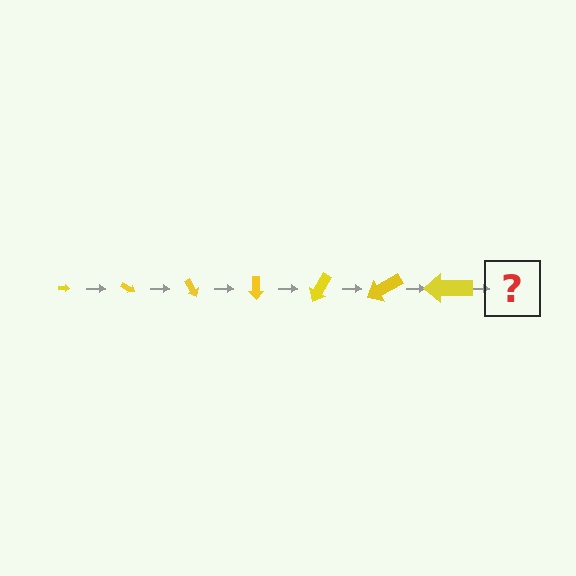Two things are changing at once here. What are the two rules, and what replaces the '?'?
The two rules are that the arrow grows larger each step and it rotates 30 degrees each step. The '?' should be an arrow, larger than the previous one and rotated 210 degrees from the start.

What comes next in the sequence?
The next element should be an arrow, larger than the previous one and rotated 210 degrees from the start.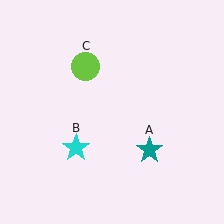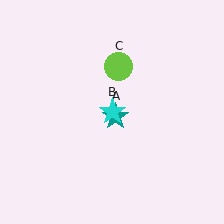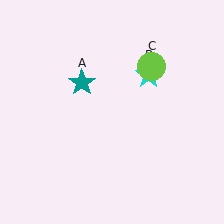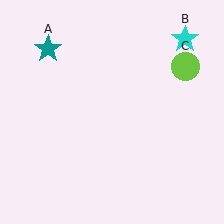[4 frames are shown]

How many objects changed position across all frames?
3 objects changed position: teal star (object A), cyan star (object B), lime circle (object C).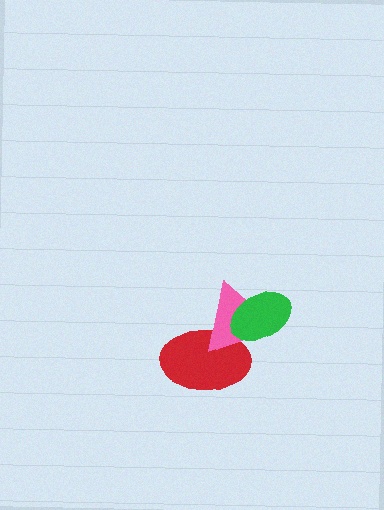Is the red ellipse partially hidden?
Yes, it is partially covered by another shape.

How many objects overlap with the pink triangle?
2 objects overlap with the pink triangle.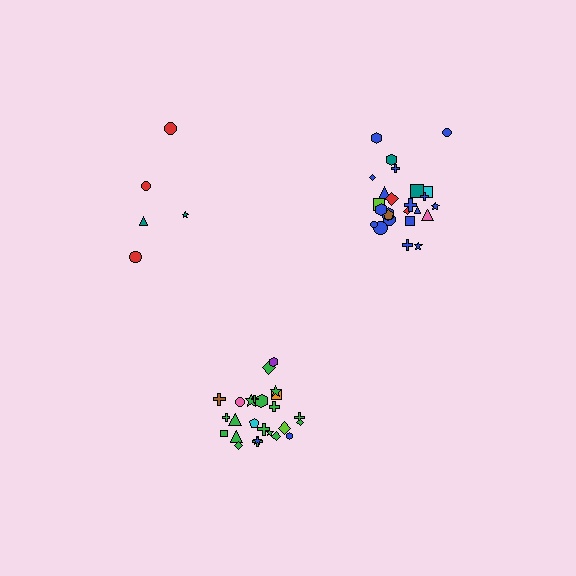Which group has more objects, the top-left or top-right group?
The top-right group.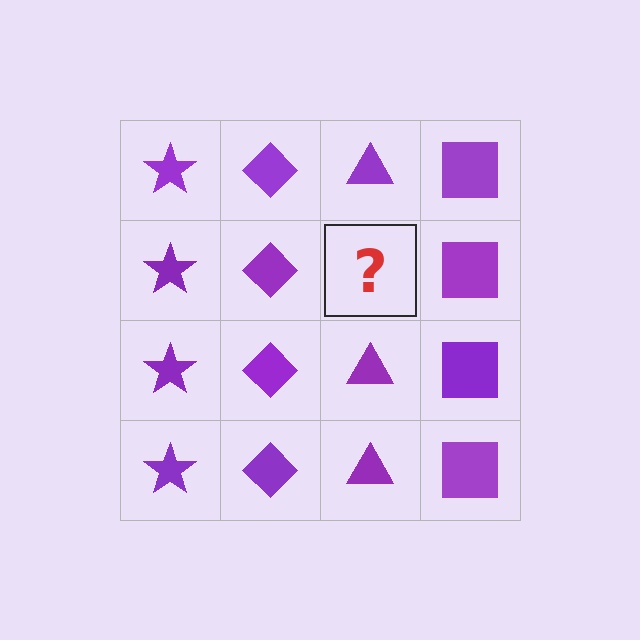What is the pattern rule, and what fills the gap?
The rule is that each column has a consistent shape. The gap should be filled with a purple triangle.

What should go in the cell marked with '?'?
The missing cell should contain a purple triangle.